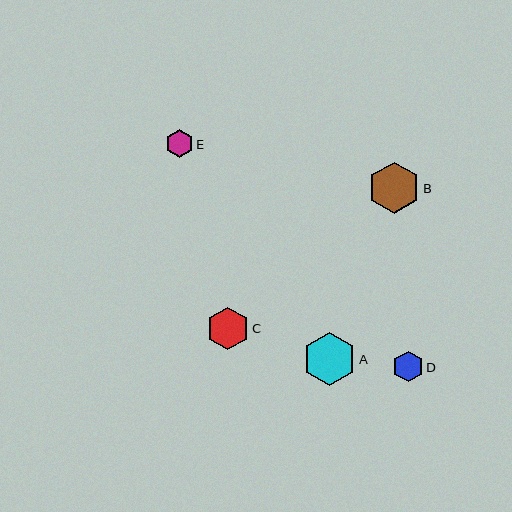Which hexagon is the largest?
Hexagon A is the largest with a size of approximately 53 pixels.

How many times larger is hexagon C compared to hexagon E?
Hexagon C is approximately 1.5 times the size of hexagon E.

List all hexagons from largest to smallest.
From largest to smallest: A, B, C, D, E.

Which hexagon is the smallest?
Hexagon E is the smallest with a size of approximately 28 pixels.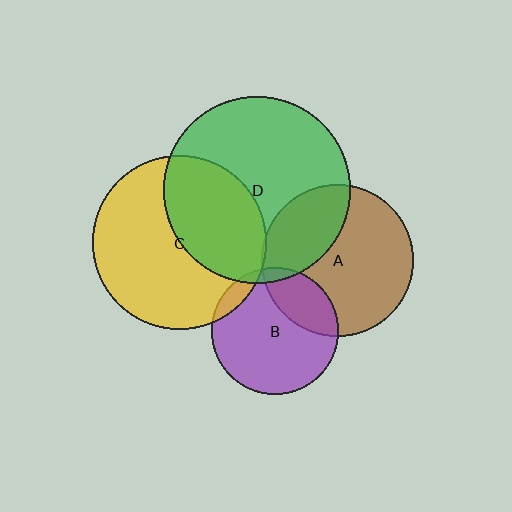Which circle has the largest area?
Circle D (green).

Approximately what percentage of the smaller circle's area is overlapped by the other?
Approximately 30%.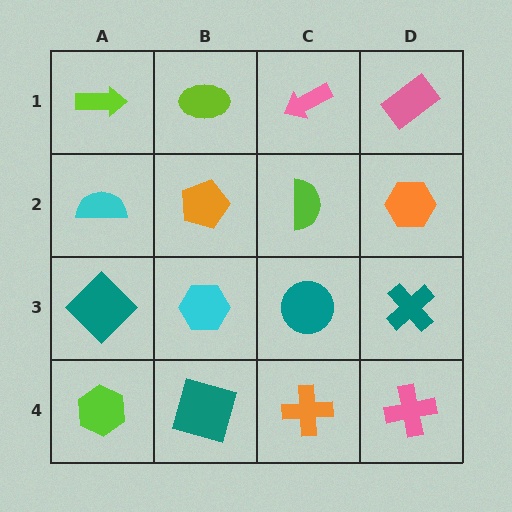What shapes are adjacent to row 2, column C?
A pink arrow (row 1, column C), a teal circle (row 3, column C), an orange pentagon (row 2, column B), an orange hexagon (row 2, column D).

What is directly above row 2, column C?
A pink arrow.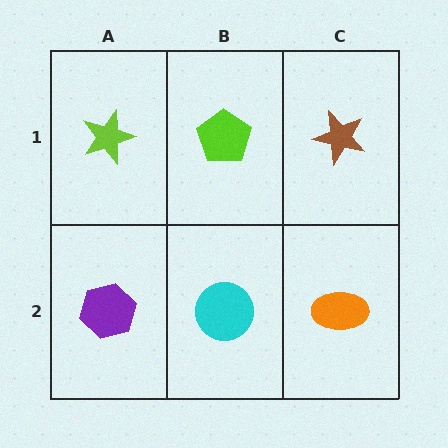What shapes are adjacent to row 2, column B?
A lime pentagon (row 1, column B), a purple hexagon (row 2, column A), an orange ellipse (row 2, column C).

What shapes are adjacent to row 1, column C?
An orange ellipse (row 2, column C), a lime pentagon (row 1, column B).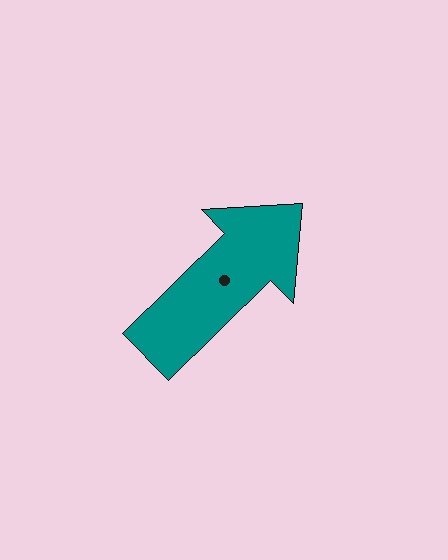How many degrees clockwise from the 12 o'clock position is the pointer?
Approximately 45 degrees.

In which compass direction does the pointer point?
Northeast.